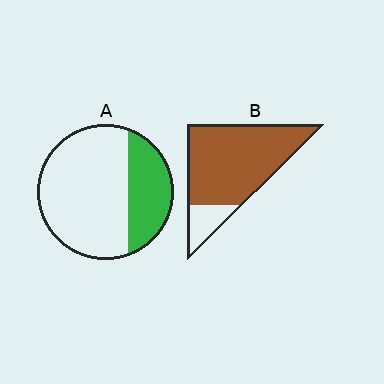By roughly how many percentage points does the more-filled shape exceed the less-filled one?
By roughly 55 percentage points (B over A).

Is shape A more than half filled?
No.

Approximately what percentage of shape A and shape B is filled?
A is approximately 30% and B is approximately 85%.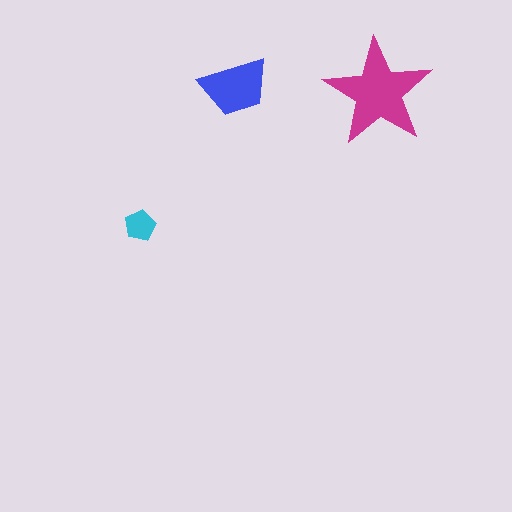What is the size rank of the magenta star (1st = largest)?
1st.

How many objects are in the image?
There are 3 objects in the image.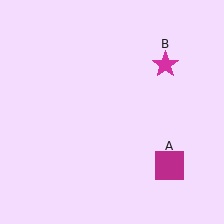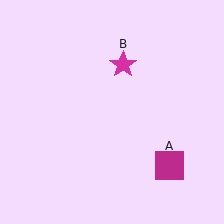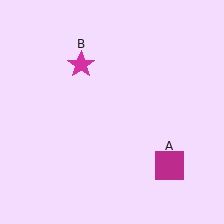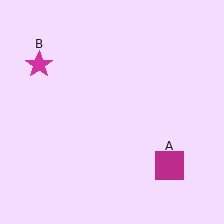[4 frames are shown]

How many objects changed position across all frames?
1 object changed position: magenta star (object B).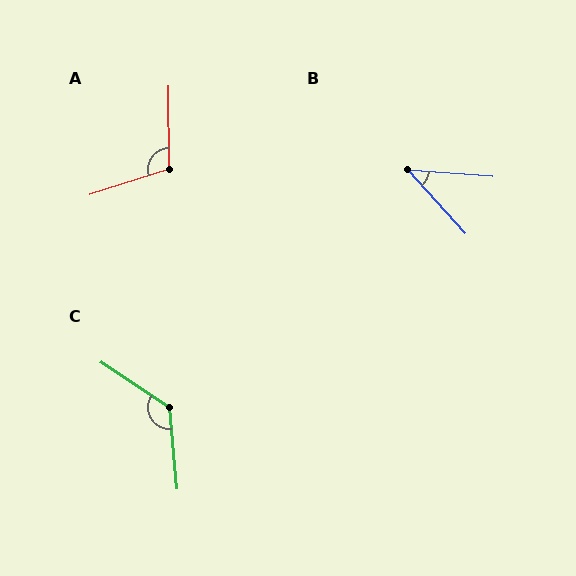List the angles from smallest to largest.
B (44°), A (107°), C (129°).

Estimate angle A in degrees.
Approximately 107 degrees.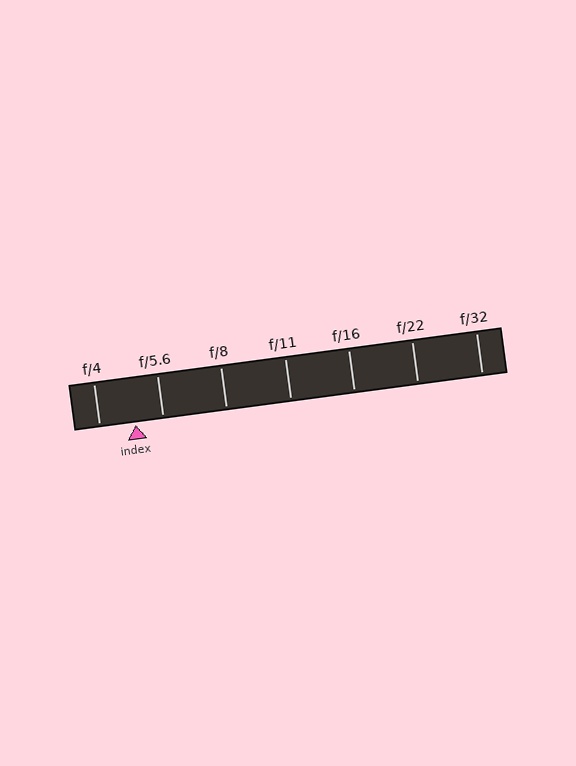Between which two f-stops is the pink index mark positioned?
The index mark is between f/4 and f/5.6.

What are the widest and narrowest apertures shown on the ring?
The widest aperture shown is f/4 and the narrowest is f/32.